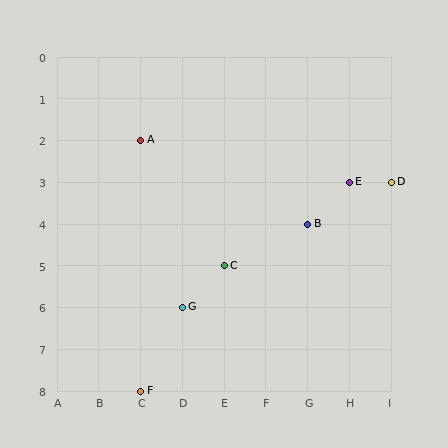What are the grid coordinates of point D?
Point D is at grid coordinates (I, 3).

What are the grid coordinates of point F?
Point F is at grid coordinates (C, 8).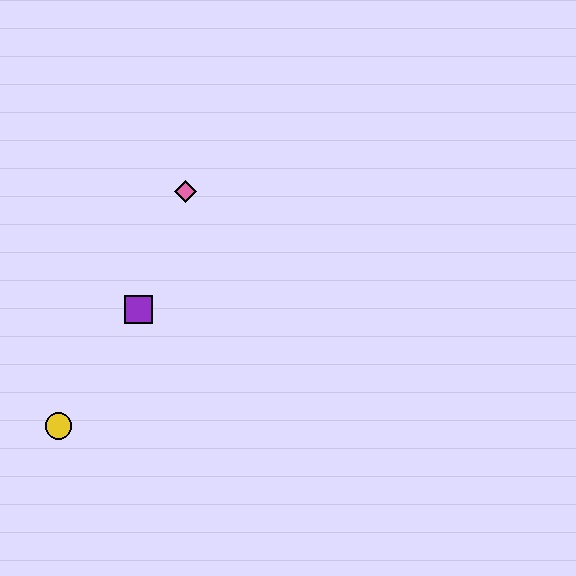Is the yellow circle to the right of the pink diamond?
No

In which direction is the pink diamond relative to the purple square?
The pink diamond is above the purple square.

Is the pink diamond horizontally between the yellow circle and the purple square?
No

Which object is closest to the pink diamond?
The purple square is closest to the pink diamond.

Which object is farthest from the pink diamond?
The yellow circle is farthest from the pink diamond.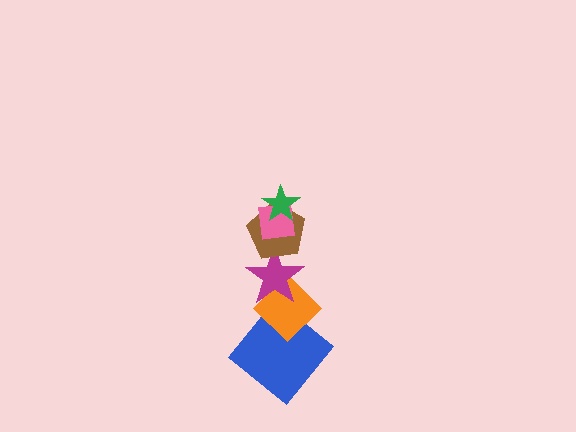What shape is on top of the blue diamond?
The orange diamond is on top of the blue diamond.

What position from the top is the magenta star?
The magenta star is 4th from the top.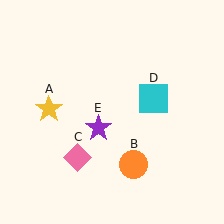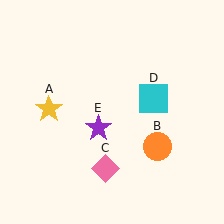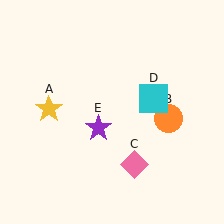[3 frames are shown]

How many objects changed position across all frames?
2 objects changed position: orange circle (object B), pink diamond (object C).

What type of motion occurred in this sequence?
The orange circle (object B), pink diamond (object C) rotated counterclockwise around the center of the scene.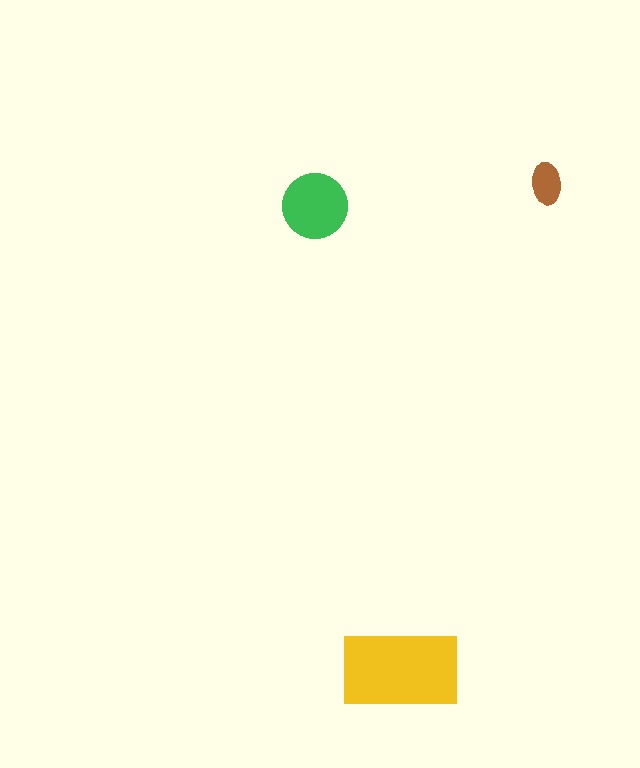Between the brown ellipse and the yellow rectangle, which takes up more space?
The yellow rectangle.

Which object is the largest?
The yellow rectangle.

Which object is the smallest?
The brown ellipse.